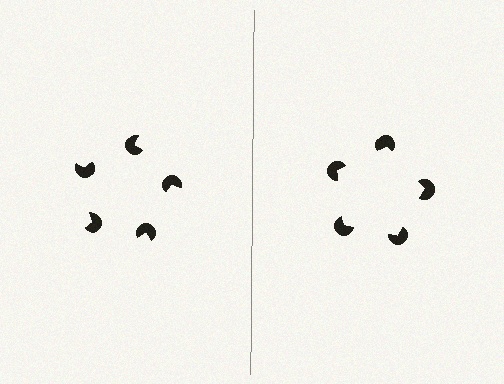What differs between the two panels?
The pac-man discs are positioned identically on both sides; only the wedge orientations differ. On the right they align to a pentagon; on the left they are misaligned.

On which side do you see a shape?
An illusory pentagon appears on the right side. On the left side the wedge cuts are rotated, so no coherent shape forms.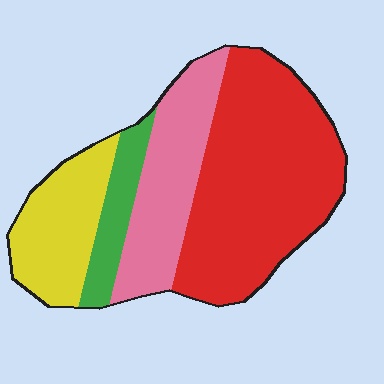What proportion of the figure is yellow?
Yellow covers about 20% of the figure.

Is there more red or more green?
Red.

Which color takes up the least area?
Green, at roughly 10%.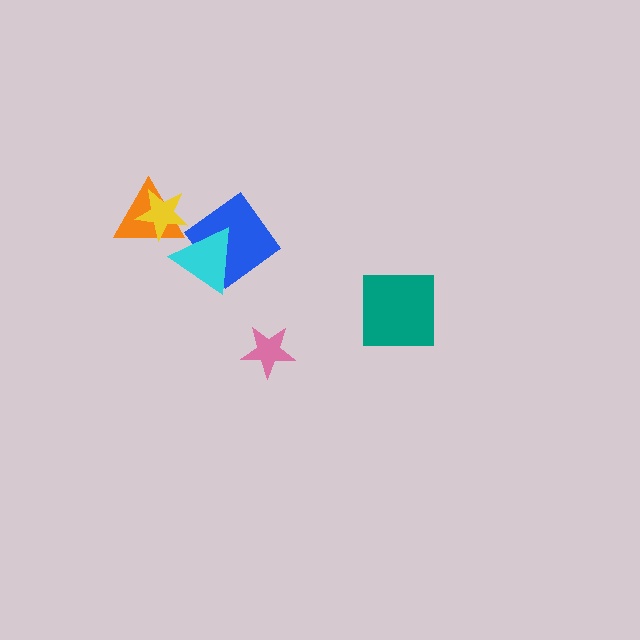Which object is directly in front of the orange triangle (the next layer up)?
The cyan triangle is directly in front of the orange triangle.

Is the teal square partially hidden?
No, no other shape covers it.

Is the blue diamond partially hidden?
Yes, it is partially covered by another shape.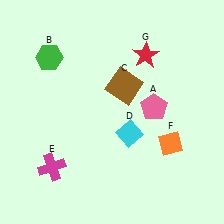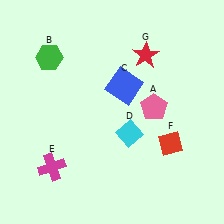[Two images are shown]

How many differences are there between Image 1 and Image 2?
There are 2 differences between the two images.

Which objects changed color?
C changed from brown to blue. F changed from orange to red.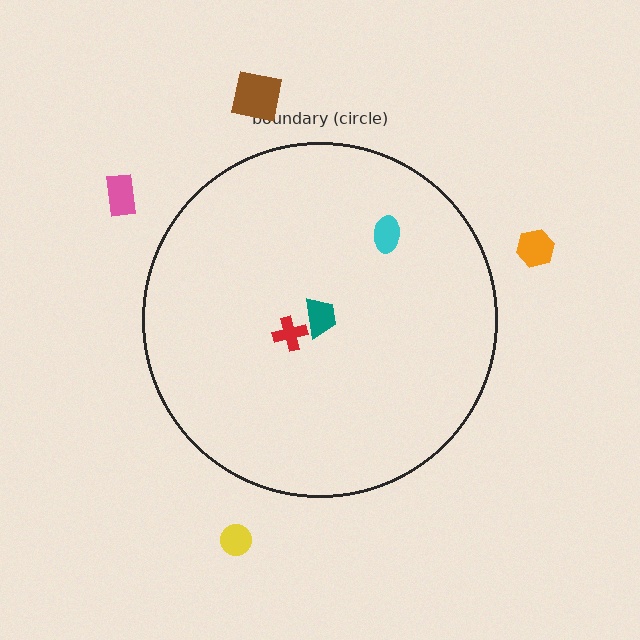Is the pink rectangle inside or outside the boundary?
Outside.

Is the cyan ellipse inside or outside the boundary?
Inside.